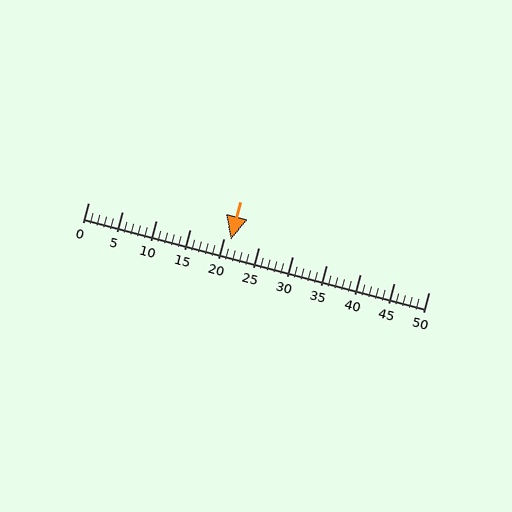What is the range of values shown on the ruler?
The ruler shows values from 0 to 50.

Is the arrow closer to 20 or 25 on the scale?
The arrow is closer to 20.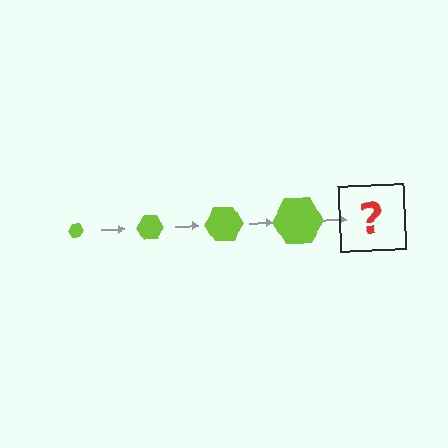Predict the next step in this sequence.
The next step is a lime hexagon, larger than the previous one.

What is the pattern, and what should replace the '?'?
The pattern is that the hexagon gets progressively larger each step. The '?' should be a lime hexagon, larger than the previous one.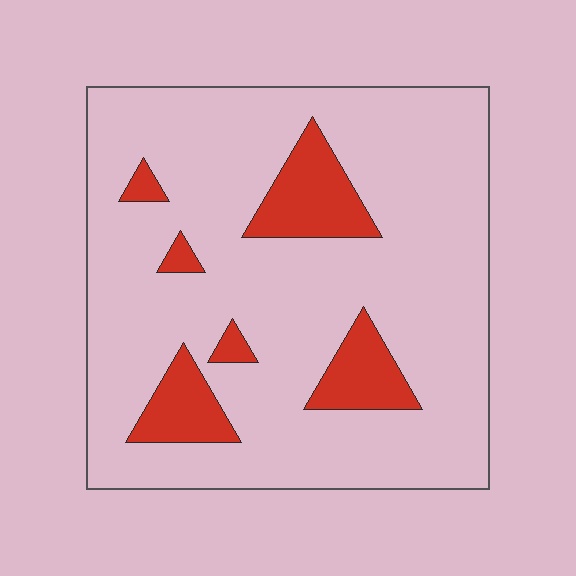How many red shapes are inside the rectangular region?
6.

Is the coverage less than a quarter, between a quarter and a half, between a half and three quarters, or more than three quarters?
Less than a quarter.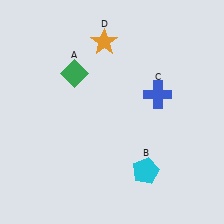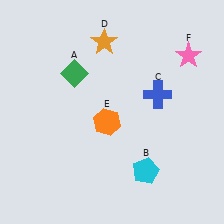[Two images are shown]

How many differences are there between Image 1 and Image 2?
There are 2 differences between the two images.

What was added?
An orange hexagon (E), a pink star (F) were added in Image 2.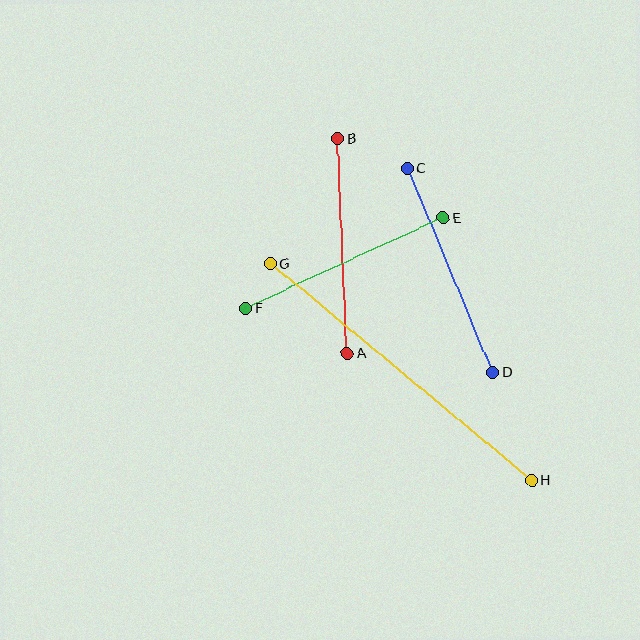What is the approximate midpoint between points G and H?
The midpoint is at approximately (401, 372) pixels.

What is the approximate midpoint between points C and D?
The midpoint is at approximately (450, 270) pixels.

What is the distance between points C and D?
The distance is approximately 221 pixels.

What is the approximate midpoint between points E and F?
The midpoint is at approximately (345, 263) pixels.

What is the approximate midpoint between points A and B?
The midpoint is at approximately (343, 246) pixels.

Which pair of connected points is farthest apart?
Points G and H are farthest apart.